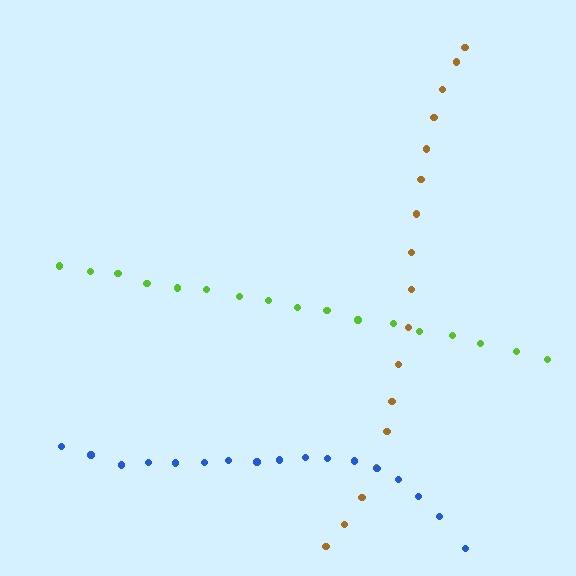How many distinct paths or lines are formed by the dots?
There are 3 distinct paths.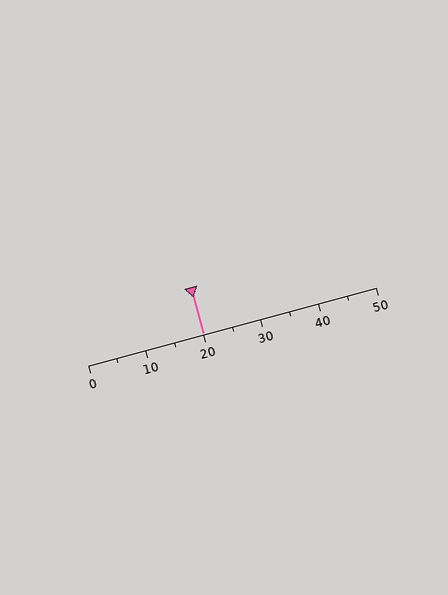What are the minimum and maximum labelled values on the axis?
The axis runs from 0 to 50.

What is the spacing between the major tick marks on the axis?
The major ticks are spaced 10 apart.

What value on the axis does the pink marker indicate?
The marker indicates approximately 20.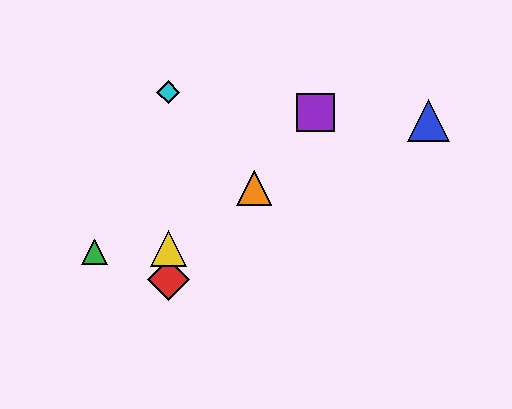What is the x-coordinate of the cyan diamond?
The cyan diamond is at x≈168.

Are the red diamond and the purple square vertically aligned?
No, the red diamond is at x≈168 and the purple square is at x≈316.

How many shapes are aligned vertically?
3 shapes (the red diamond, the yellow triangle, the cyan diamond) are aligned vertically.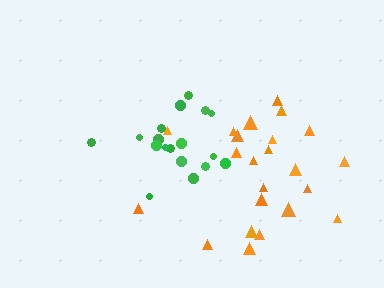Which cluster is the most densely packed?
Green.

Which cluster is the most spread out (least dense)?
Orange.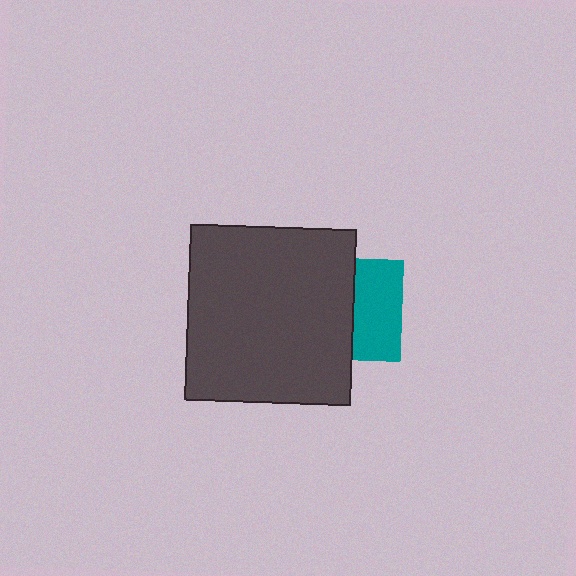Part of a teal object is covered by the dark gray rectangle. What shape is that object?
It is a square.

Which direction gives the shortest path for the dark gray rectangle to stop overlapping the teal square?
Moving left gives the shortest separation.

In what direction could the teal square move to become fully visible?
The teal square could move right. That would shift it out from behind the dark gray rectangle entirely.